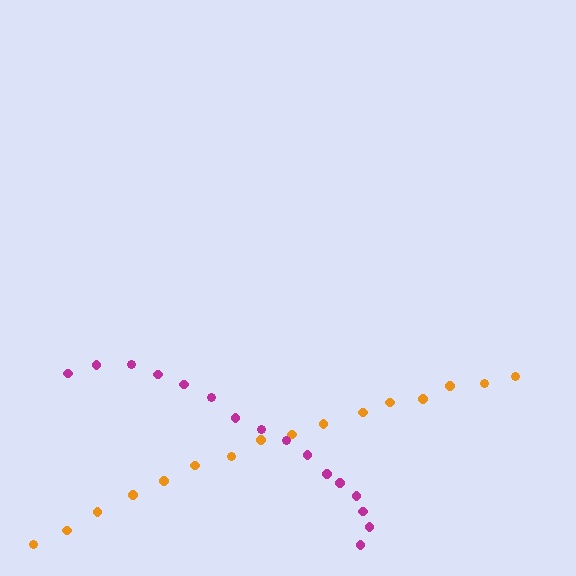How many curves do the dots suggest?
There are 2 distinct paths.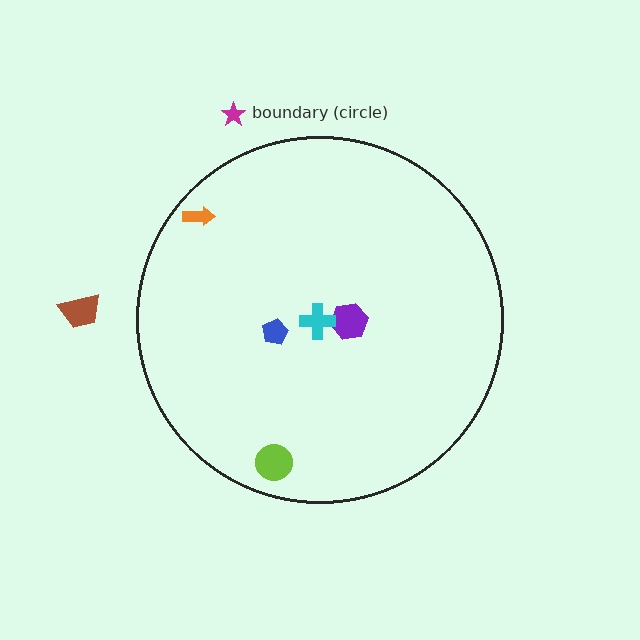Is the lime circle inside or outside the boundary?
Inside.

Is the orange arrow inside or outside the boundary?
Inside.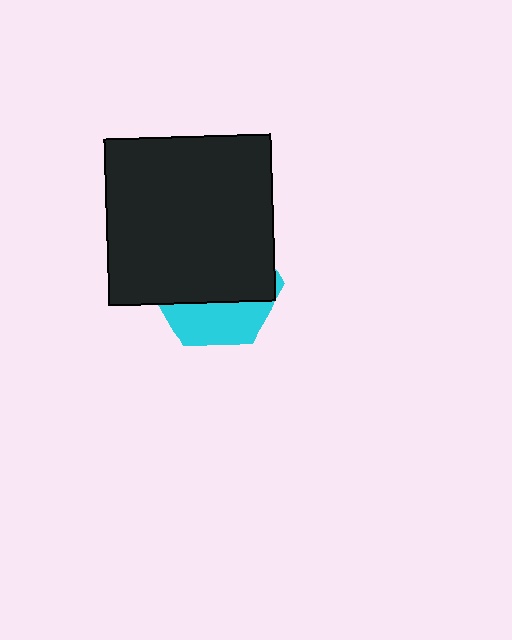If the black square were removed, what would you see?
You would see the complete cyan hexagon.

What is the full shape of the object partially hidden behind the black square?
The partially hidden object is a cyan hexagon.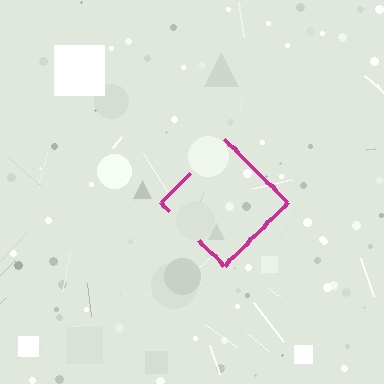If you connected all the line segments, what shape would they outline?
They would outline a diamond.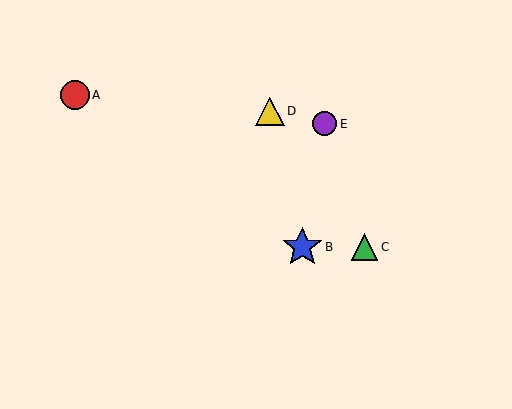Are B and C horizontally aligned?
Yes, both are at y≈247.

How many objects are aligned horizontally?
2 objects (B, C) are aligned horizontally.